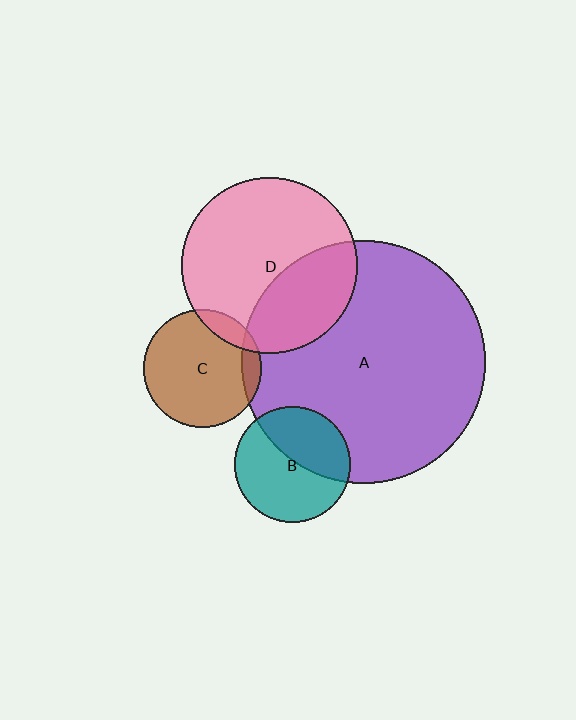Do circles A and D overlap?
Yes.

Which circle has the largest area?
Circle A (purple).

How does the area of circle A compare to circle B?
Approximately 4.4 times.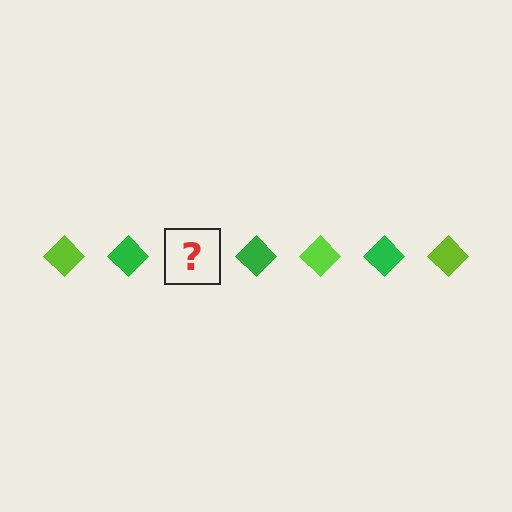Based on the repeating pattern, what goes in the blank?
The blank should be a lime diamond.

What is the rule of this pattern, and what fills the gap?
The rule is that the pattern cycles through lime, green diamonds. The gap should be filled with a lime diamond.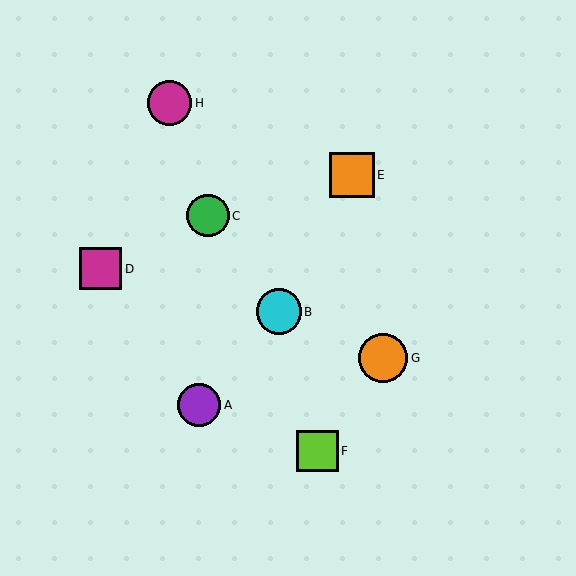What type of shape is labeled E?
Shape E is an orange square.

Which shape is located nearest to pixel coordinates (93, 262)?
The magenta square (labeled D) at (101, 269) is nearest to that location.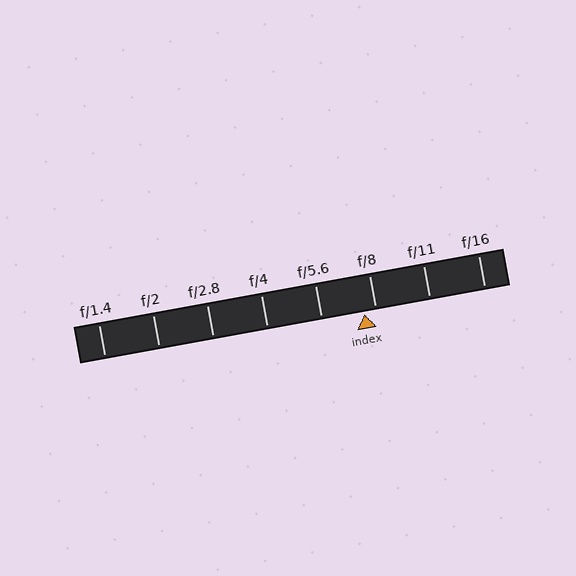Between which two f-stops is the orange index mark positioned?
The index mark is between f/5.6 and f/8.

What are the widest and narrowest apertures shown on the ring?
The widest aperture shown is f/1.4 and the narrowest is f/16.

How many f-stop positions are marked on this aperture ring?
There are 8 f-stop positions marked.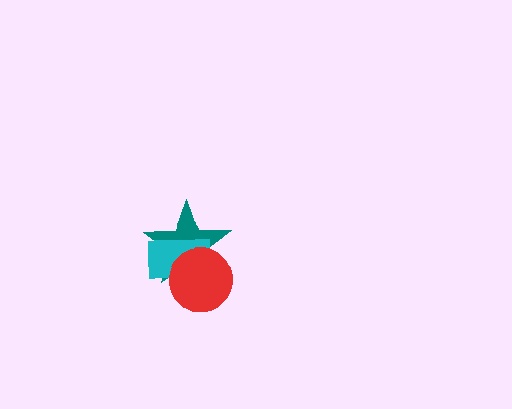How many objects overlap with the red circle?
2 objects overlap with the red circle.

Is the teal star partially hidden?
Yes, it is partially covered by another shape.